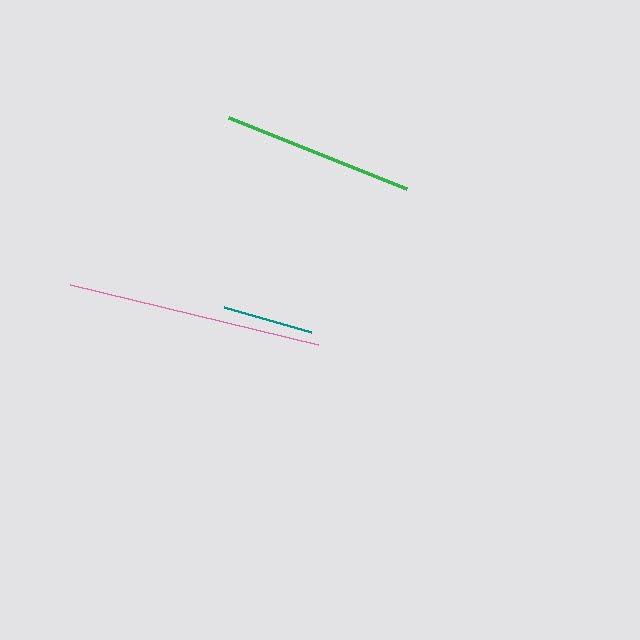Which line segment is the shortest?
The teal line is the shortest at approximately 90 pixels.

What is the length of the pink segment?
The pink segment is approximately 255 pixels long.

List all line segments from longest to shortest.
From longest to shortest: pink, green, teal.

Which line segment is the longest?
The pink line is the longest at approximately 255 pixels.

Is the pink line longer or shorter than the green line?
The pink line is longer than the green line.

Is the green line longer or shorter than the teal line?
The green line is longer than the teal line.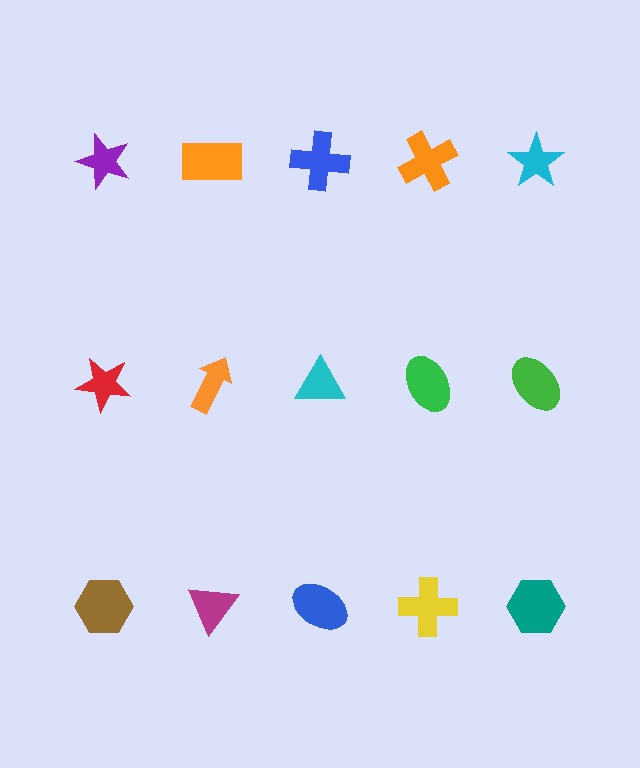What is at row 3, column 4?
A yellow cross.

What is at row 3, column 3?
A blue ellipse.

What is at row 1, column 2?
An orange rectangle.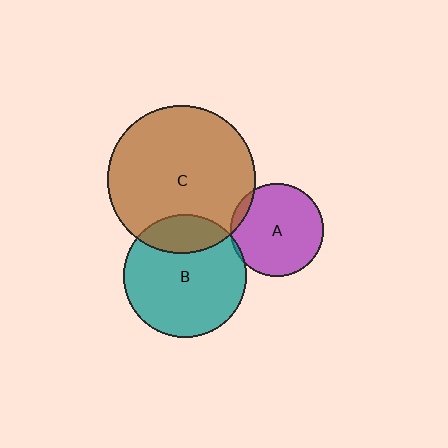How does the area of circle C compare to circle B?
Approximately 1.5 times.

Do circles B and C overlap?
Yes.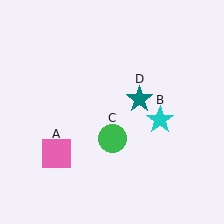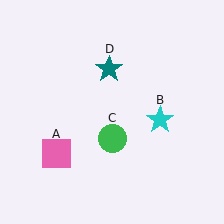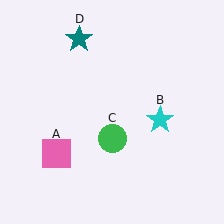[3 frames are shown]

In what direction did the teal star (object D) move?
The teal star (object D) moved up and to the left.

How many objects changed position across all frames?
1 object changed position: teal star (object D).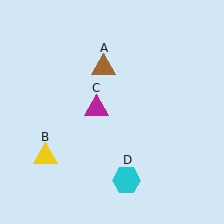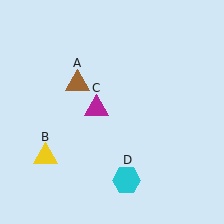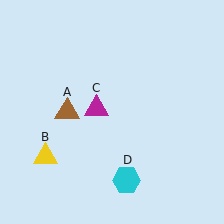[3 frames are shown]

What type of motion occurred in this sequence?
The brown triangle (object A) rotated counterclockwise around the center of the scene.